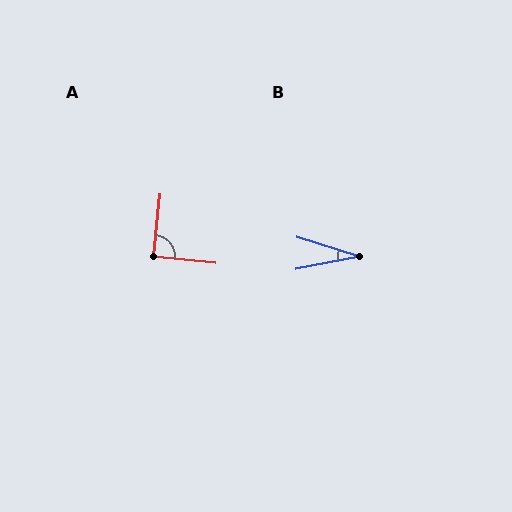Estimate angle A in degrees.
Approximately 91 degrees.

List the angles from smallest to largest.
B (29°), A (91°).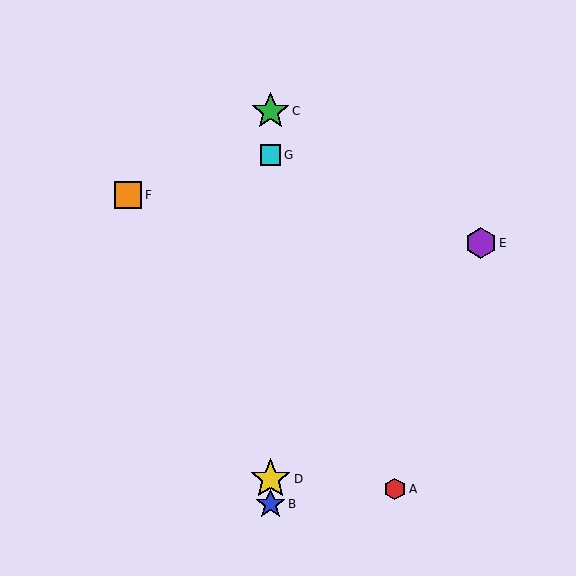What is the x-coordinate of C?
Object C is at x≈271.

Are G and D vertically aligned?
Yes, both are at x≈271.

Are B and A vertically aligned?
No, B is at x≈271 and A is at x≈395.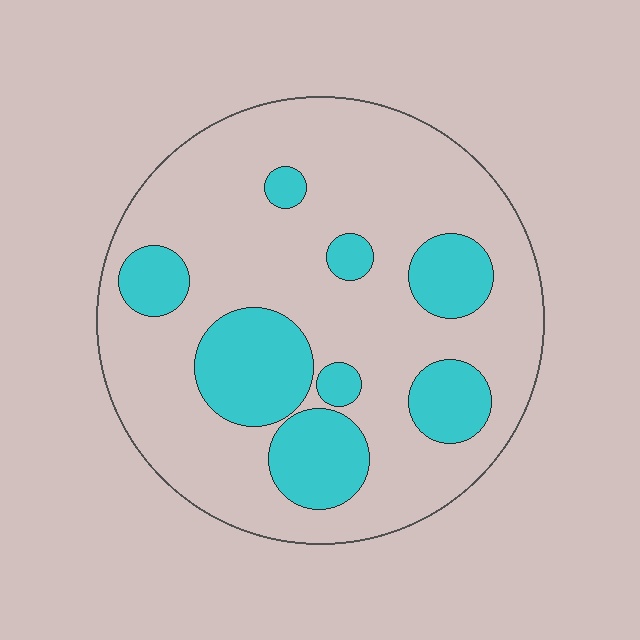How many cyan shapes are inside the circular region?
8.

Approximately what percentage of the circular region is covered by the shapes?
Approximately 25%.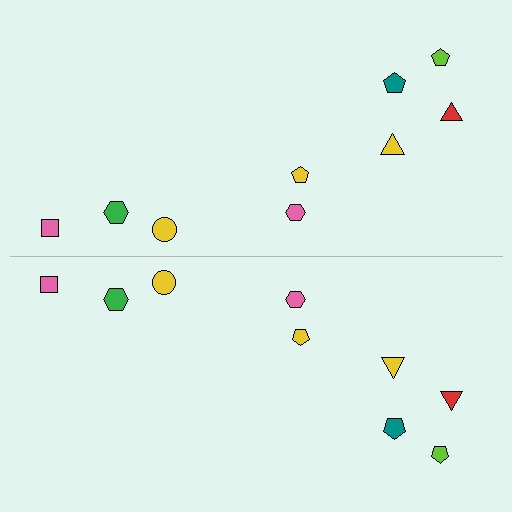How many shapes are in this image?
There are 18 shapes in this image.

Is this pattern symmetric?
Yes, this pattern has bilateral (reflection) symmetry.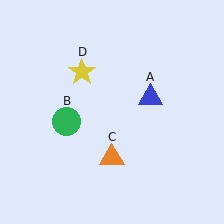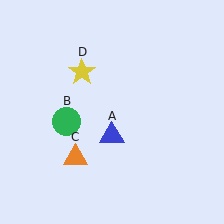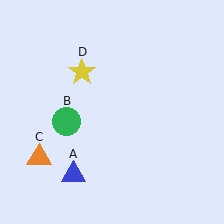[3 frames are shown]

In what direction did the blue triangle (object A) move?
The blue triangle (object A) moved down and to the left.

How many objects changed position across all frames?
2 objects changed position: blue triangle (object A), orange triangle (object C).